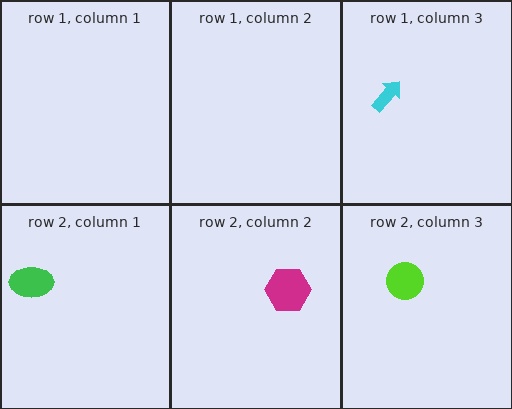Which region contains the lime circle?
The row 2, column 3 region.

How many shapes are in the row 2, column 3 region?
1.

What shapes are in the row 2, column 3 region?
The lime circle.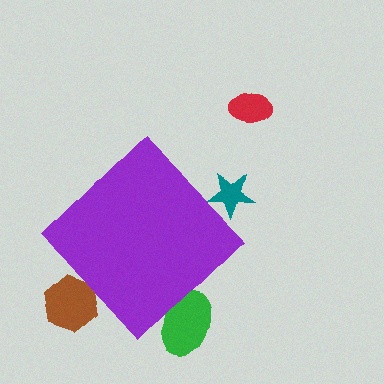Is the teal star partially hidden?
Yes, the teal star is partially hidden behind the purple diamond.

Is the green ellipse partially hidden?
Yes, the green ellipse is partially hidden behind the purple diamond.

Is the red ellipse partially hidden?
No, the red ellipse is fully visible.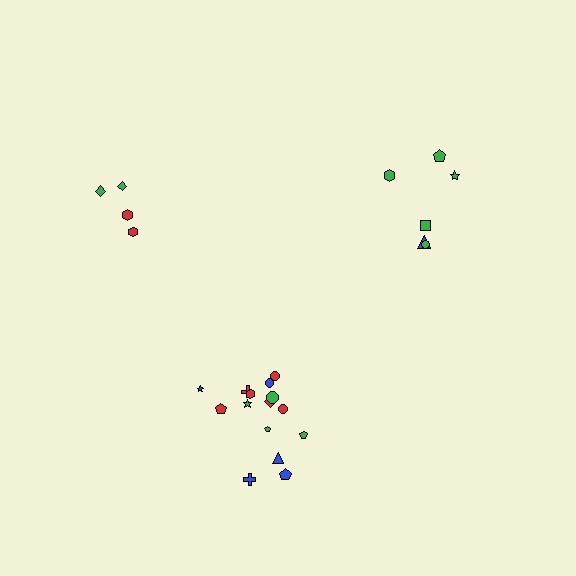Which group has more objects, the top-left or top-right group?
The top-right group.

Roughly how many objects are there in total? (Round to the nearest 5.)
Roughly 25 objects in total.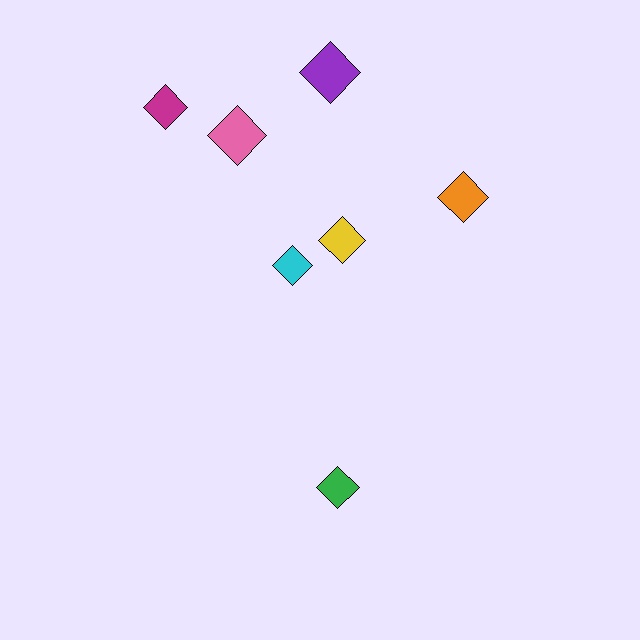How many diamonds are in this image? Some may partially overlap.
There are 7 diamonds.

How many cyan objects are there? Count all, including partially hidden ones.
There is 1 cyan object.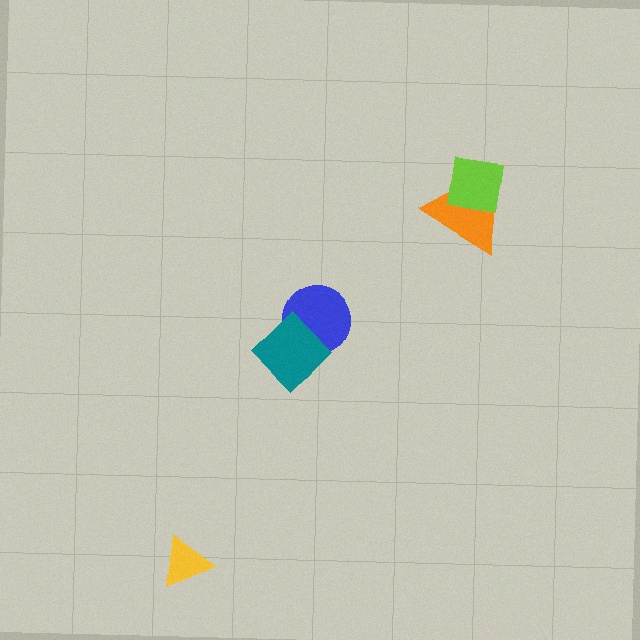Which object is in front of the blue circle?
The teal diamond is in front of the blue circle.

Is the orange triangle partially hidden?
Yes, it is partially covered by another shape.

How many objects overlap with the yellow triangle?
0 objects overlap with the yellow triangle.